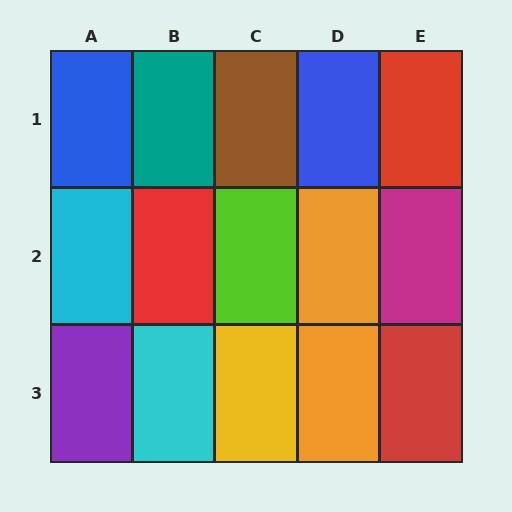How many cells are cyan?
2 cells are cyan.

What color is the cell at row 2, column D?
Orange.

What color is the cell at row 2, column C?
Lime.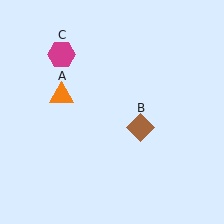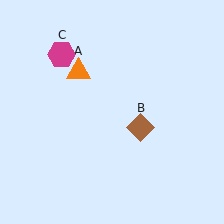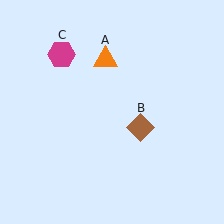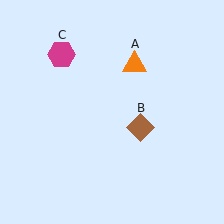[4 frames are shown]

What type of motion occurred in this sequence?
The orange triangle (object A) rotated clockwise around the center of the scene.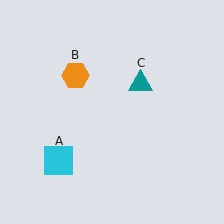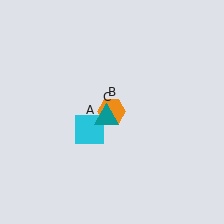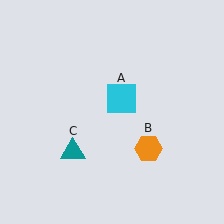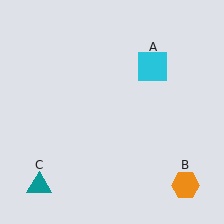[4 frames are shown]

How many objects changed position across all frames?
3 objects changed position: cyan square (object A), orange hexagon (object B), teal triangle (object C).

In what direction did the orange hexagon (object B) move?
The orange hexagon (object B) moved down and to the right.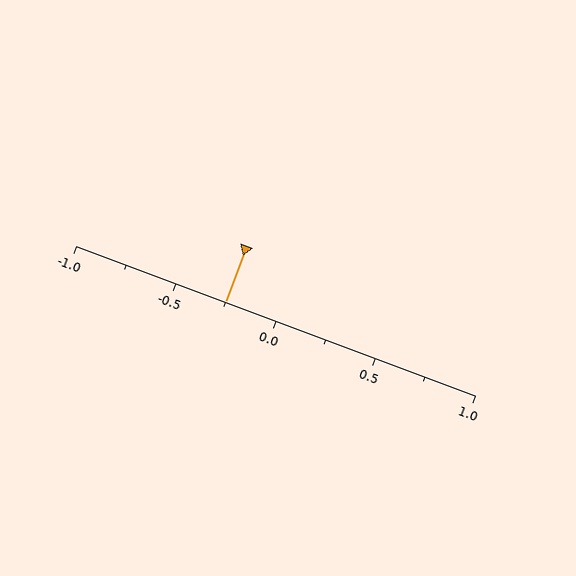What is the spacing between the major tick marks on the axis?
The major ticks are spaced 0.5 apart.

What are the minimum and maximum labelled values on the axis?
The axis runs from -1.0 to 1.0.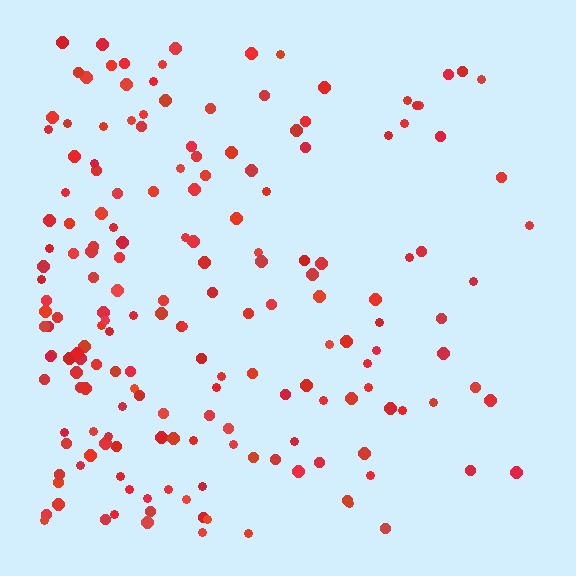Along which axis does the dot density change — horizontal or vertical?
Horizontal.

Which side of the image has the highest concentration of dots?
The left.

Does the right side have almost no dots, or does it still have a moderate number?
Still a moderate number, just noticeably fewer than the left.